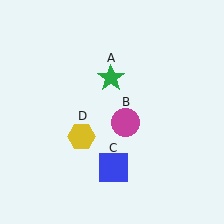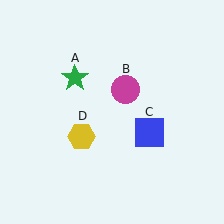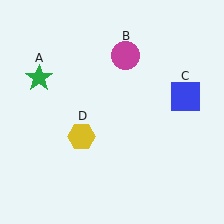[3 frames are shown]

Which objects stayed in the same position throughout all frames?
Yellow hexagon (object D) remained stationary.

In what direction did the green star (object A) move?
The green star (object A) moved left.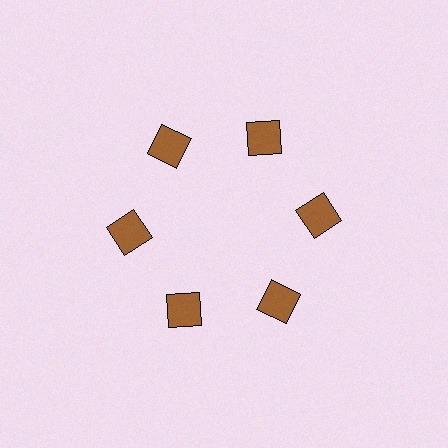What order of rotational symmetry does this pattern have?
This pattern has 6-fold rotational symmetry.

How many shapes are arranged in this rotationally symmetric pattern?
There are 6 shapes, arranged in 6 groups of 1.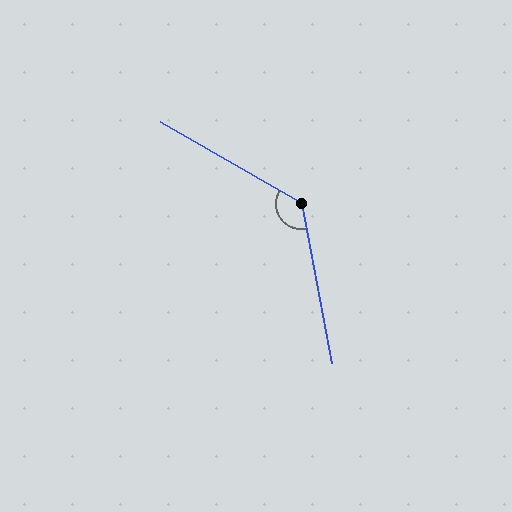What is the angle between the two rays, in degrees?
Approximately 131 degrees.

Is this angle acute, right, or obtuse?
It is obtuse.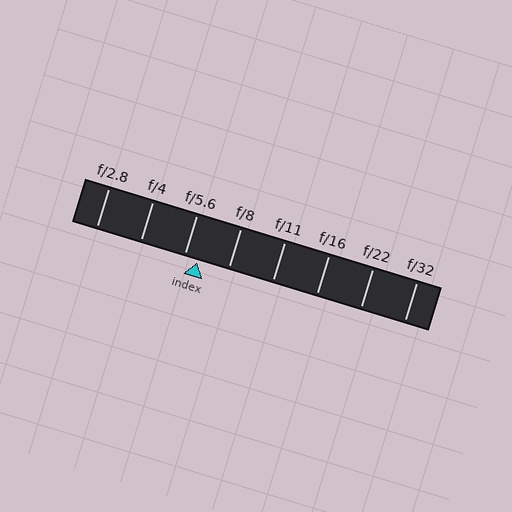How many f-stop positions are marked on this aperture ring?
There are 8 f-stop positions marked.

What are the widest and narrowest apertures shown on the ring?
The widest aperture shown is f/2.8 and the narrowest is f/32.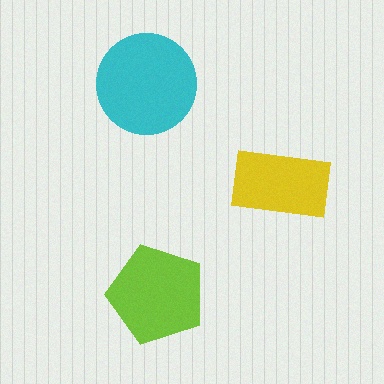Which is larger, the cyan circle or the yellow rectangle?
The cyan circle.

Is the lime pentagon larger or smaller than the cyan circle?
Smaller.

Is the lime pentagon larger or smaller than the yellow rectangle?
Larger.